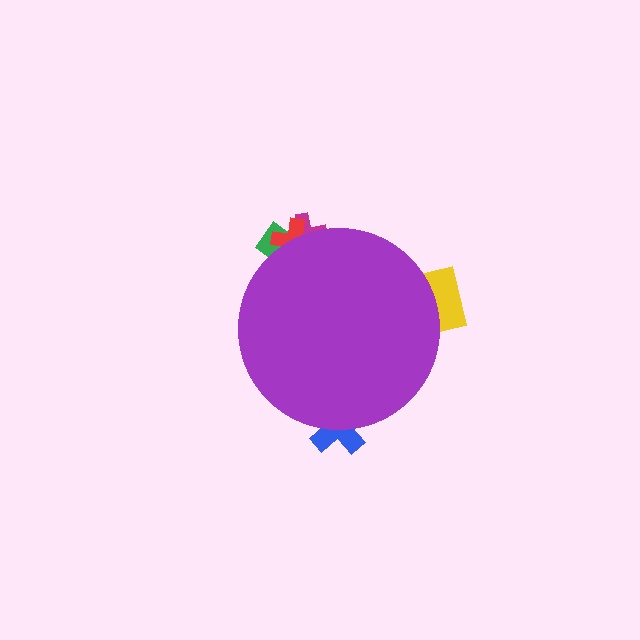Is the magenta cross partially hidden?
Yes, the magenta cross is partially hidden behind the purple circle.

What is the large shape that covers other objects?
A purple circle.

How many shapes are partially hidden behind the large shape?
5 shapes are partially hidden.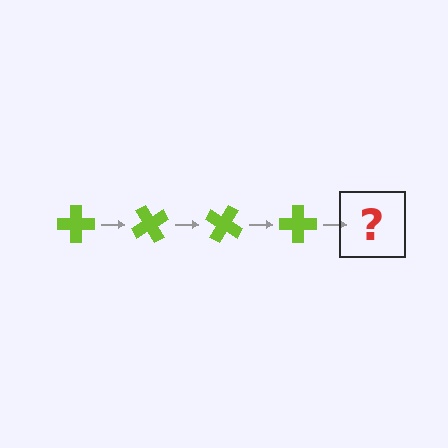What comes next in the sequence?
The next element should be a lime cross rotated 240 degrees.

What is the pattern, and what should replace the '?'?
The pattern is that the cross rotates 60 degrees each step. The '?' should be a lime cross rotated 240 degrees.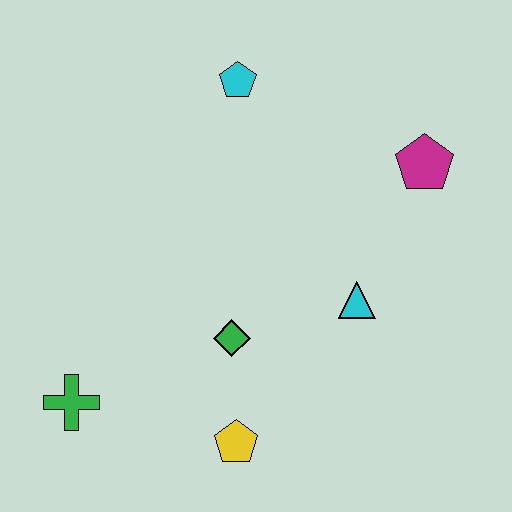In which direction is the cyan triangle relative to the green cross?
The cyan triangle is to the right of the green cross.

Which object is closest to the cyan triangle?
The green diamond is closest to the cyan triangle.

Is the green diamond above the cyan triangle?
No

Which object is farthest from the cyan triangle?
The green cross is farthest from the cyan triangle.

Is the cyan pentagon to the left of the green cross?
No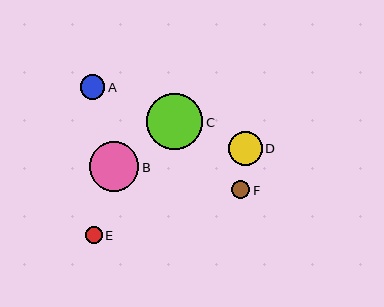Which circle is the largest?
Circle C is the largest with a size of approximately 56 pixels.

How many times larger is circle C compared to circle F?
Circle C is approximately 3.0 times the size of circle F.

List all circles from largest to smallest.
From largest to smallest: C, B, D, A, F, E.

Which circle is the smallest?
Circle E is the smallest with a size of approximately 17 pixels.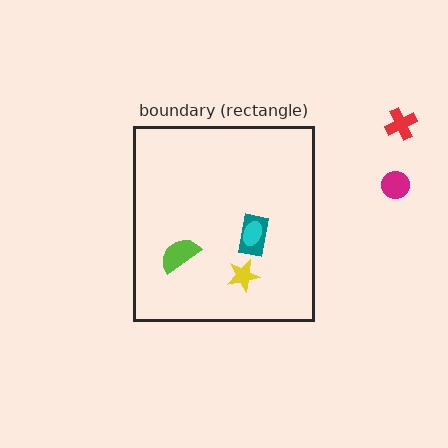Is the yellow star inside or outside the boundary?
Inside.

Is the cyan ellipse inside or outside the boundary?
Inside.